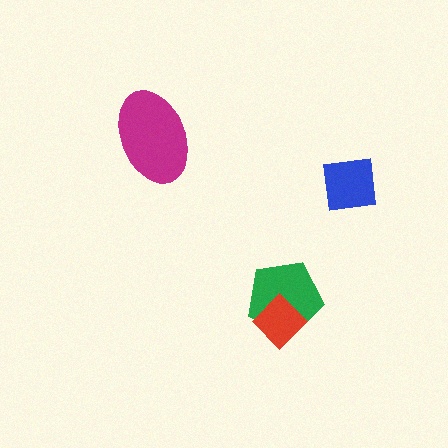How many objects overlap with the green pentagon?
1 object overlaps with the green pentagon.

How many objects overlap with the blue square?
0 objects overlap with the blue square.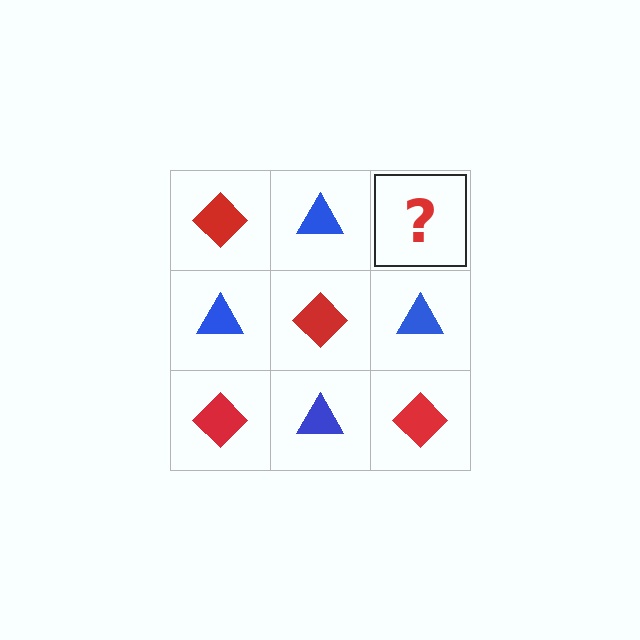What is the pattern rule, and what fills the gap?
The rule is that it alternates red diamond and blue triangle in a checkerboard pattern. The gap should be filled with a red diamond.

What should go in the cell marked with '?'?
The missing cell should contain a red diamond.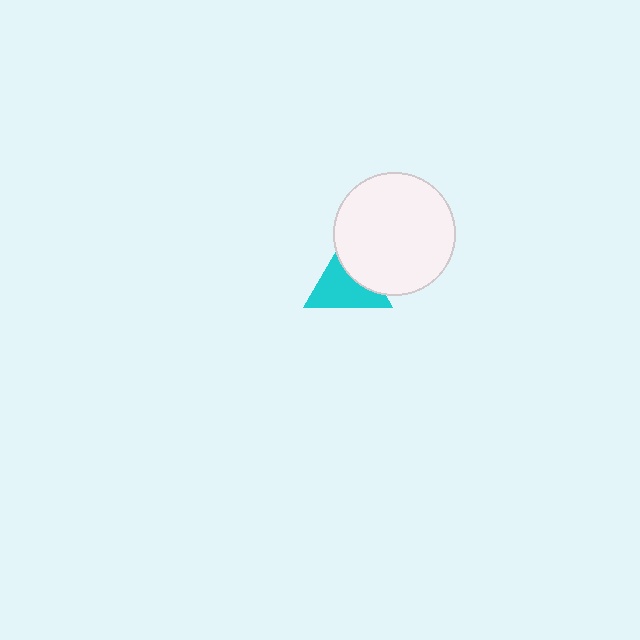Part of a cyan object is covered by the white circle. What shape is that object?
It is a triangle.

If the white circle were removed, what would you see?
You would see the complete cyan triangle.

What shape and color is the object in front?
The object in front is a white circle.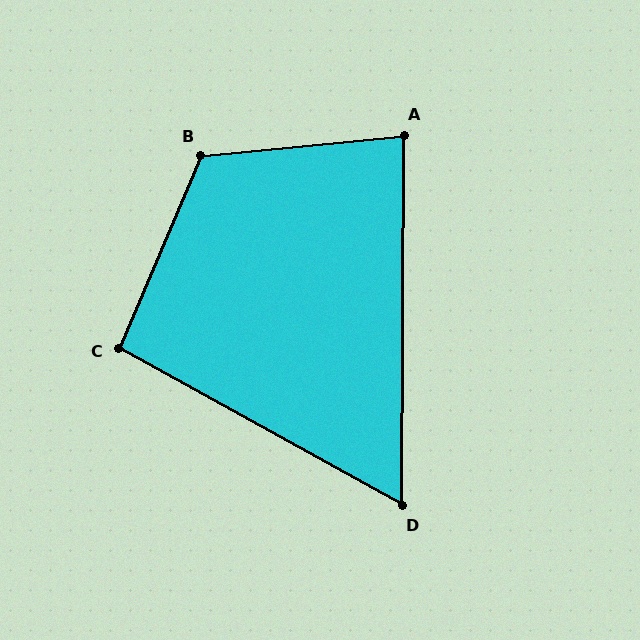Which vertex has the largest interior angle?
B, at approximately 119 degrees.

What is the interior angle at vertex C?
Approximately 96 degrees (obtuse).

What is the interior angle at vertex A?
Approximately 84 degrees (acute).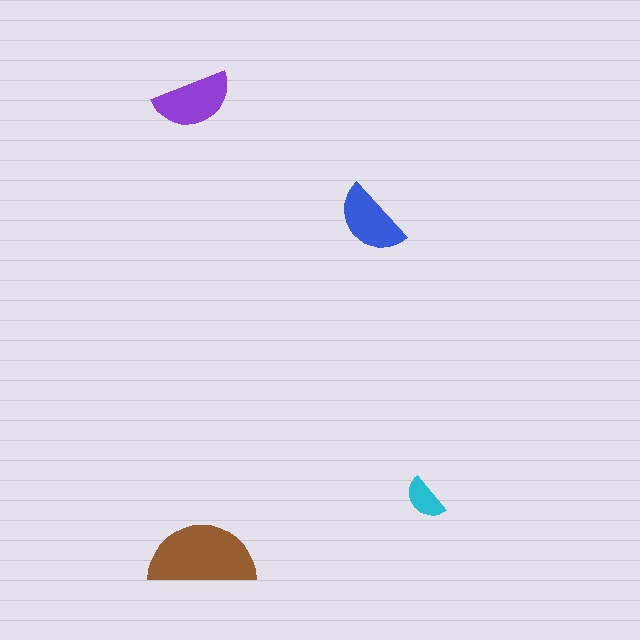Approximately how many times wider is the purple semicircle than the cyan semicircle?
About 1.5 times wider.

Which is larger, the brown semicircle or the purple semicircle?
The brown one.